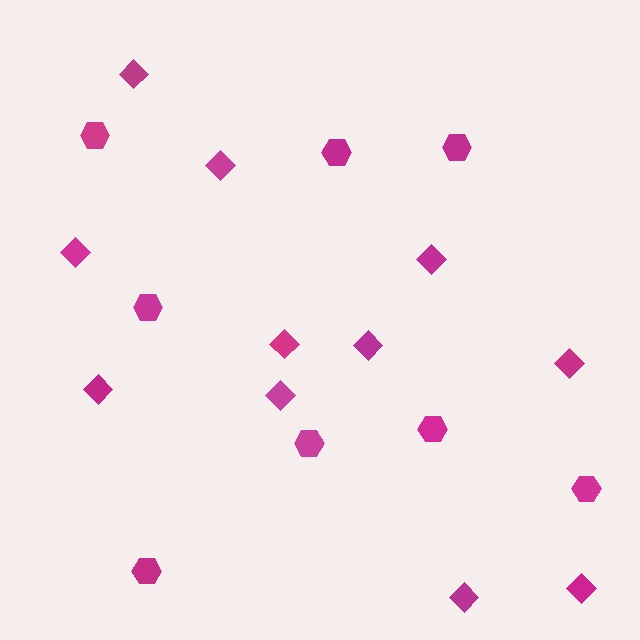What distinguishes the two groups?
There are 2 groups: one group of hexagons (8) and one group of diamonds (11).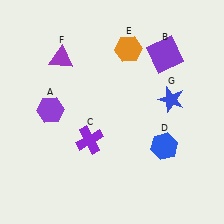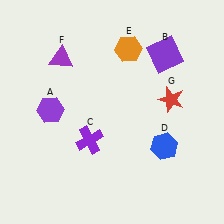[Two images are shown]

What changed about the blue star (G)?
In Image 1, G is blue. In Image 2, it changed to red.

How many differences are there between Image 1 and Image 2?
There is 1 difference between the two images.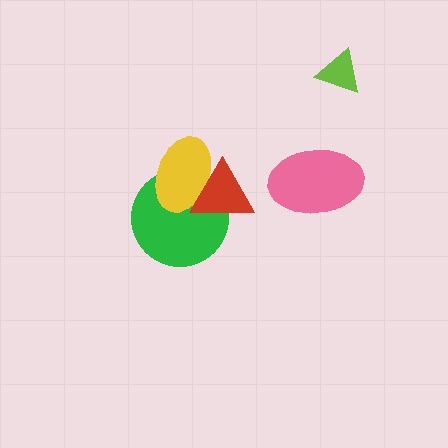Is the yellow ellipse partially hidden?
Yes, it is partially covered by another shape.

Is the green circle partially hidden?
Yes, it is partially covered by another shape.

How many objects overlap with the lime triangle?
0 objects overlap with the lime triangle.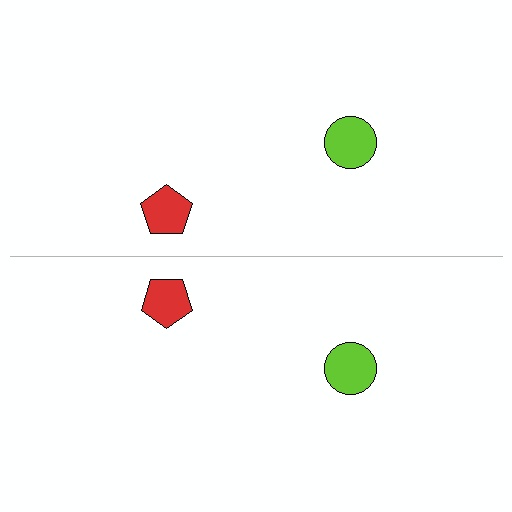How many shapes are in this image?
There are 4 shapes in this image.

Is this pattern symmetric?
Yes, this pattern has bilateral (reflection) symmetry.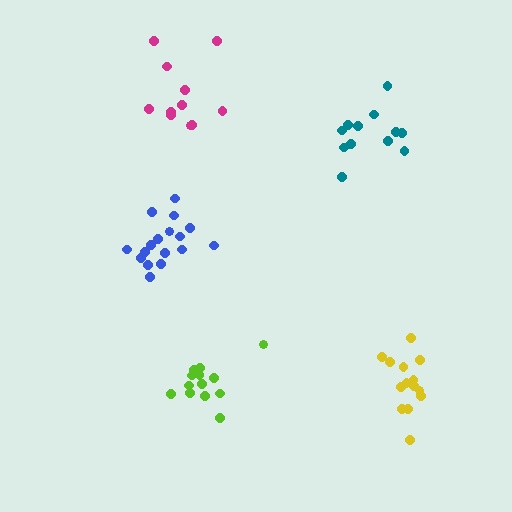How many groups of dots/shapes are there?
There are 5 groups.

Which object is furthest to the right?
The yellow cluster is rightmost.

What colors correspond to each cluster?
The clusters are colored: lime, blue, magenta, teal, yellow.